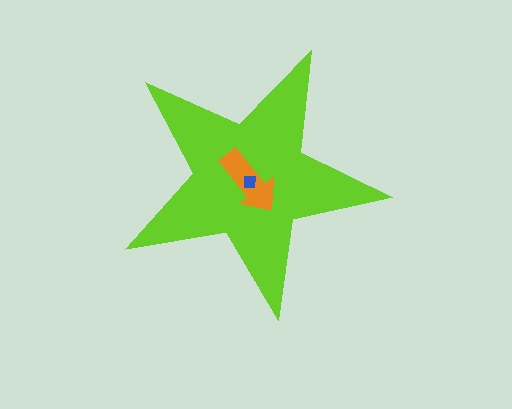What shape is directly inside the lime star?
The orange arrow.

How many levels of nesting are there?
3.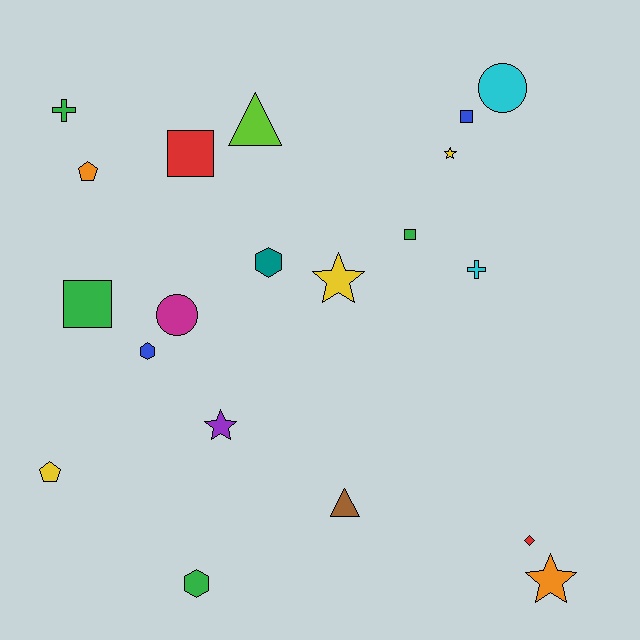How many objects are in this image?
There are 20 objects.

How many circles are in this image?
There are 2 circles.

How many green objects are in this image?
There are 4 green objects.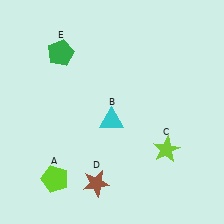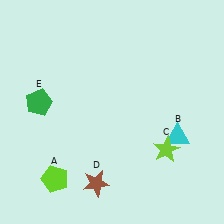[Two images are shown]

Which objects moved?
The objects that moved are: the cyan triangle (B), the green pentagon (E).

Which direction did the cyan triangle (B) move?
The cyan triangle (B) moved right.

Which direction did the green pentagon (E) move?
The green pentagon (E) moved down.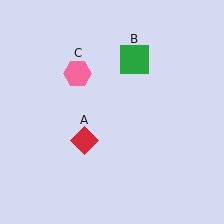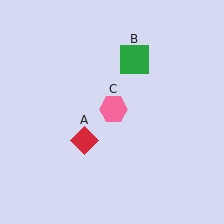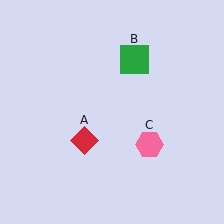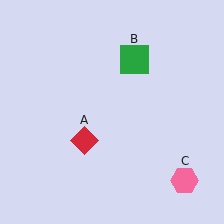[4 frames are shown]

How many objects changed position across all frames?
1 object changed position: pink hexagon (object C).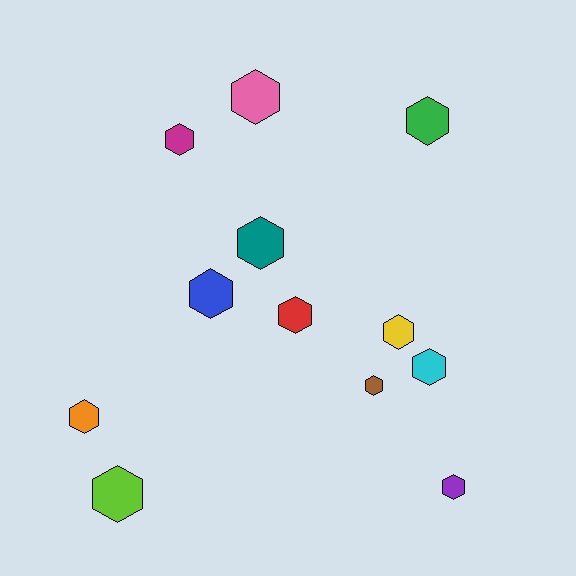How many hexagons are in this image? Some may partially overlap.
There are 12 hexagons.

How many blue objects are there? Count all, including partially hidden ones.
There is 1 blue object.